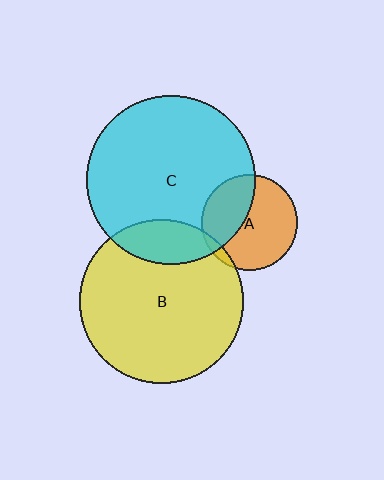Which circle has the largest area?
Circle C (cyan).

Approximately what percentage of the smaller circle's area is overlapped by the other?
Approximately 40%.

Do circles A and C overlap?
Yes.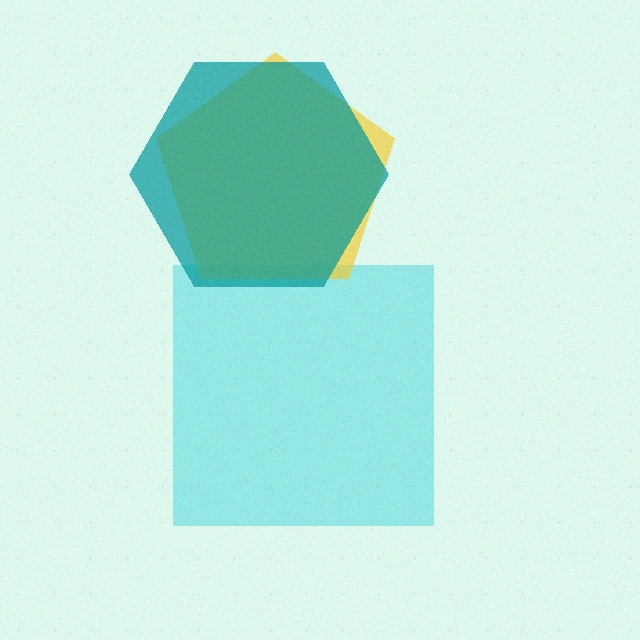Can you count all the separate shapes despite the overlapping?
Yes, there are 3 separate shapes.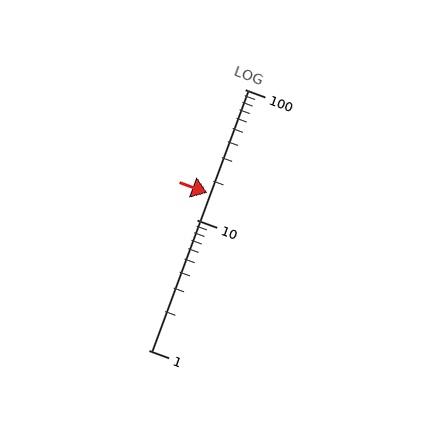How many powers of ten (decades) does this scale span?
The scale spans 2 decades, from 1 to 100.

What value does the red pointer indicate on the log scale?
The pointer indicates approximately 16.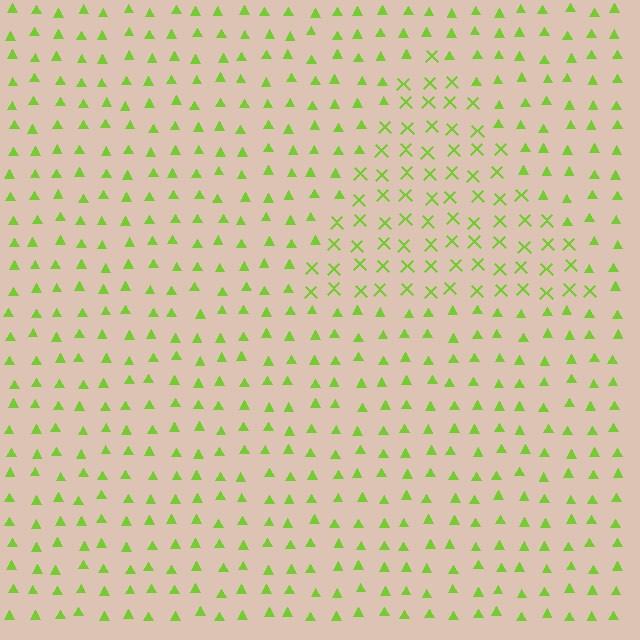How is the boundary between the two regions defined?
The boundary is defined by a change in element shape: X marks inside vs. triangles outside. All elements share the same color and spacing.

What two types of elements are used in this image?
The image uses X marks inside the triangle region and triangles outside it.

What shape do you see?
I see a triangle.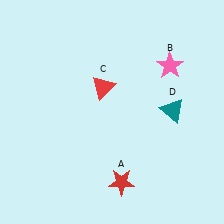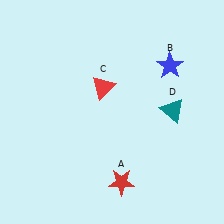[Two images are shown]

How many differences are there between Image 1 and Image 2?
There is 1 difference between the two images.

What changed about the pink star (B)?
In Image 1, B is pink. In Image 2, it changed to blue.